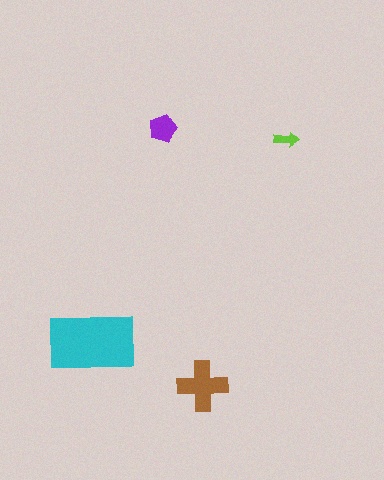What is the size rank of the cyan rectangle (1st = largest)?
1st.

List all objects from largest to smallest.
The cyan rectangle, the brown cross, the purple pentagon, the lime arrow.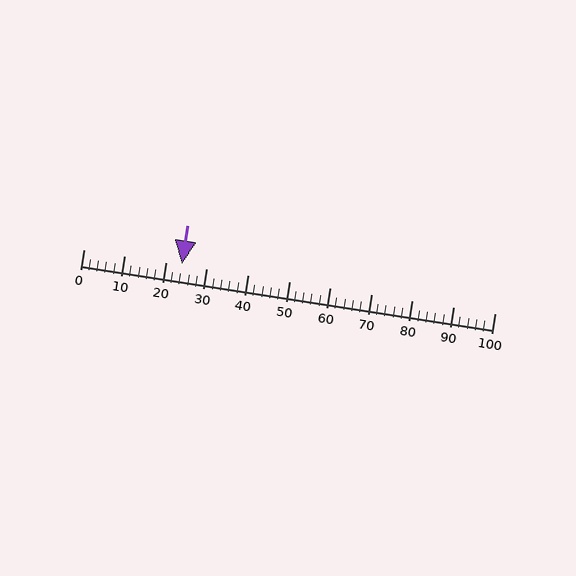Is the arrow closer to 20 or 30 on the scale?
The arrow is closer to 20.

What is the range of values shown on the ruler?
The ruler shows values from 0 to 100.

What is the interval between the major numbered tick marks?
The major tick marks are spaced 10 units apart.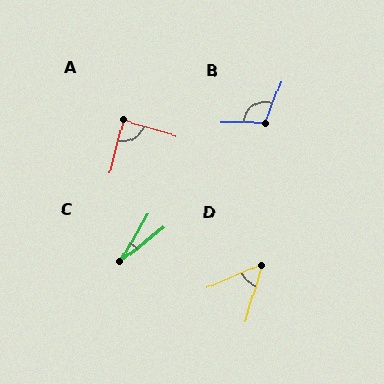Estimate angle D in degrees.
Approximately 50 degrees.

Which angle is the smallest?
C, at approximately 21 degrees.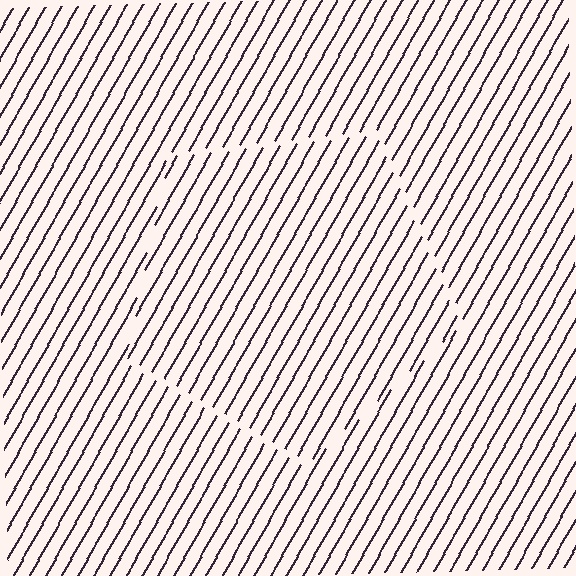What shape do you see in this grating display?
An illusory pentagon. The interior of the shape contains the same grating, shifted by half a period — the contour is defined by the phase discontinuity where line-ends from the inner and outer gratings abut.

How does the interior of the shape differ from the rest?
The interior of the shape contains the same grating, shifted by half a period — the contour is defined by the phase discontinuity where line-ends from the inner and outer gratings abut.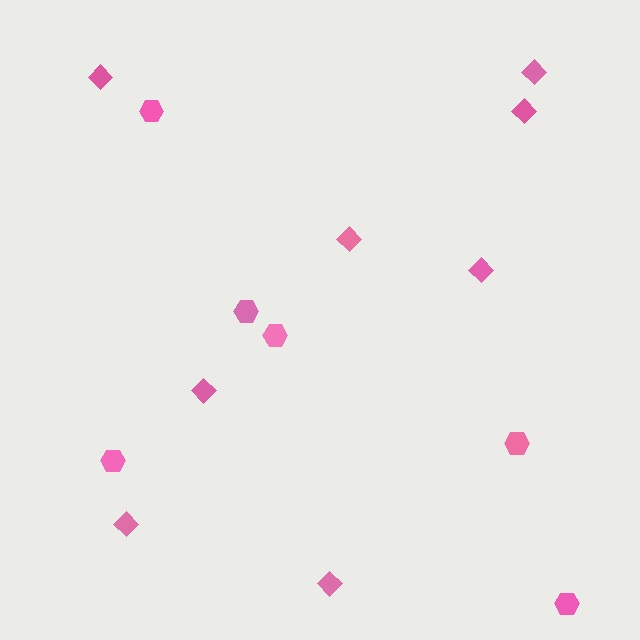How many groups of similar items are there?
There are 2 groups: one group of diamonds (8) and one group of hexagons (6).